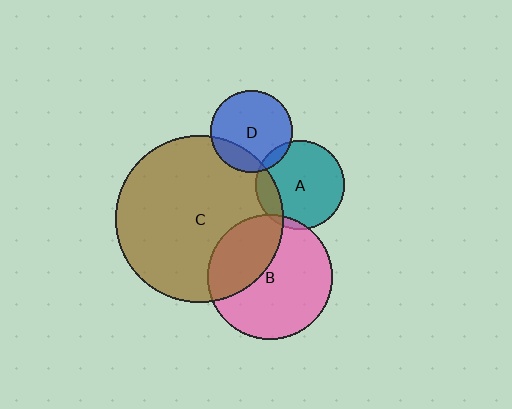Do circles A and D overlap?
Yes.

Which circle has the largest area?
Circle C (brown).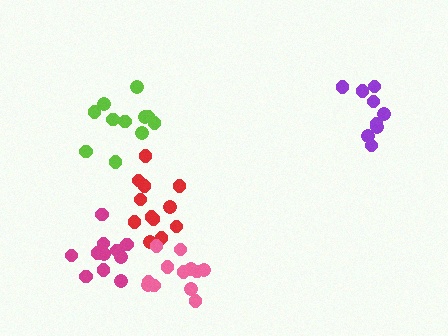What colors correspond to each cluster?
The clusters are colored: red, lime, purple, magenta, pink.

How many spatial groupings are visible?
There are 5 spatial groupings.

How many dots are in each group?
Group 1: 12 dots, Group 2: 11 dots, Group 3: 9 dots, Group 4: 11 dots, Group 5: 12 dots (55 total).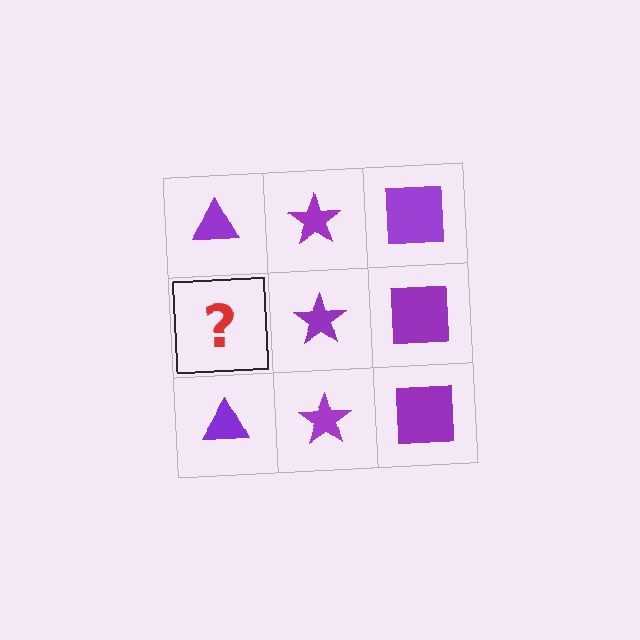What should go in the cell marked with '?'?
The missing cell should contain a purple triangle.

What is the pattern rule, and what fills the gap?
The rule is that each column has a consistent shape. The gap should be filled with a purple triangle.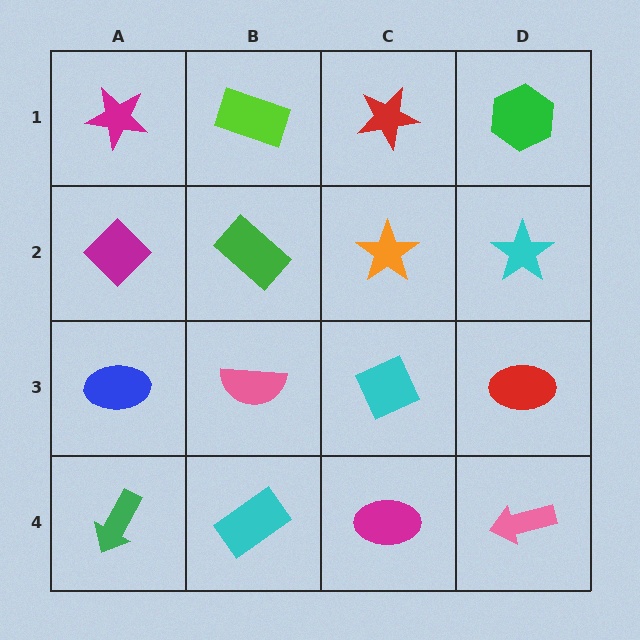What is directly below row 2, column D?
A red ellipse.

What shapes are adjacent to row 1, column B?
A green rectangle (row 2, column B), a magenta star (row 1, column A), a red star (row 1, column C).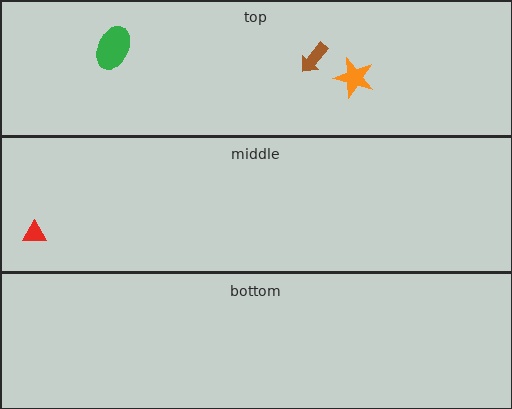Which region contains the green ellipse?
The top region.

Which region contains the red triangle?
The middle region.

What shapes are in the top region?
The brown arrow, the green ellipse, the orange star.